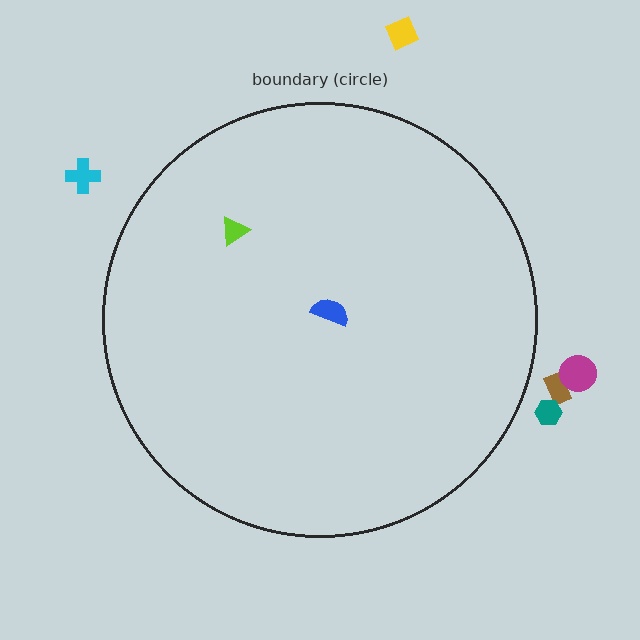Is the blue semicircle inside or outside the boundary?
Inside.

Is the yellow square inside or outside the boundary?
Outside.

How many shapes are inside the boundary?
2 inside, 5 outside.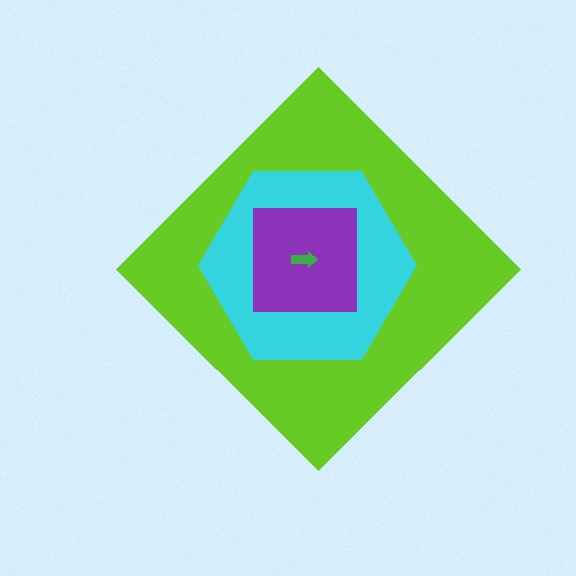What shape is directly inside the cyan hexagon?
The purple square.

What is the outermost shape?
The lime diamond.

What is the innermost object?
The green arrow.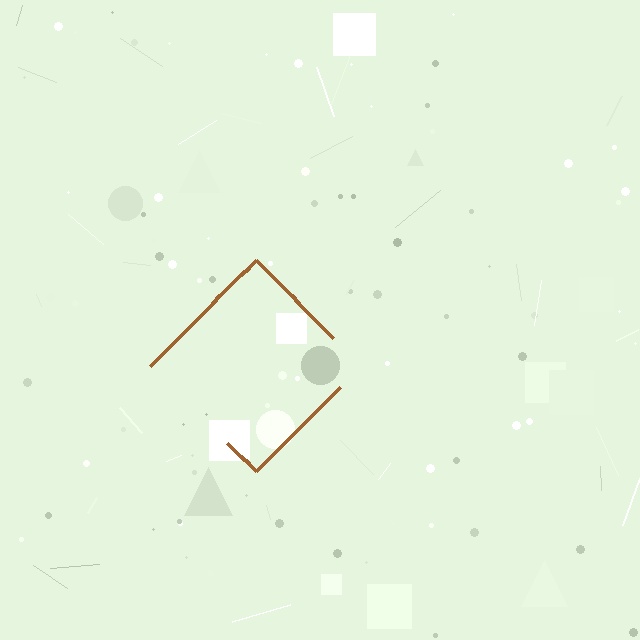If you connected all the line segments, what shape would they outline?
They would outline a diamond.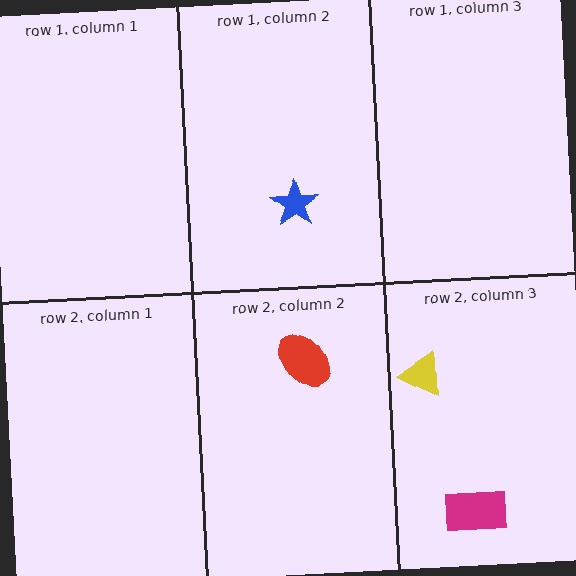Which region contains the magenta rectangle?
The row 2, column 3 region.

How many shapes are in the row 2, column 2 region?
1.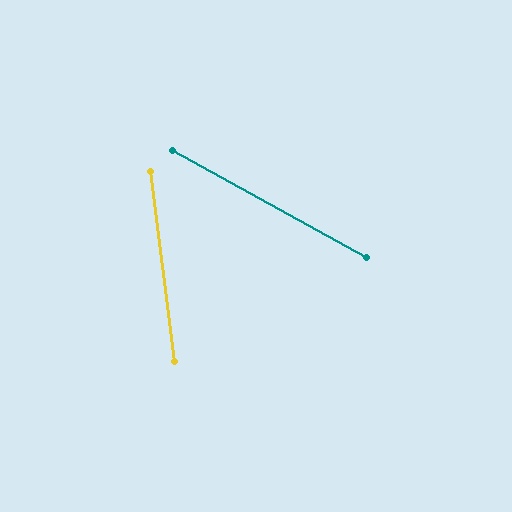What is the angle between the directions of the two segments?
Approximately 54 degrees.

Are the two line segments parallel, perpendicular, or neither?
Neither parallel nor perpendicular — they differ by about 54°.